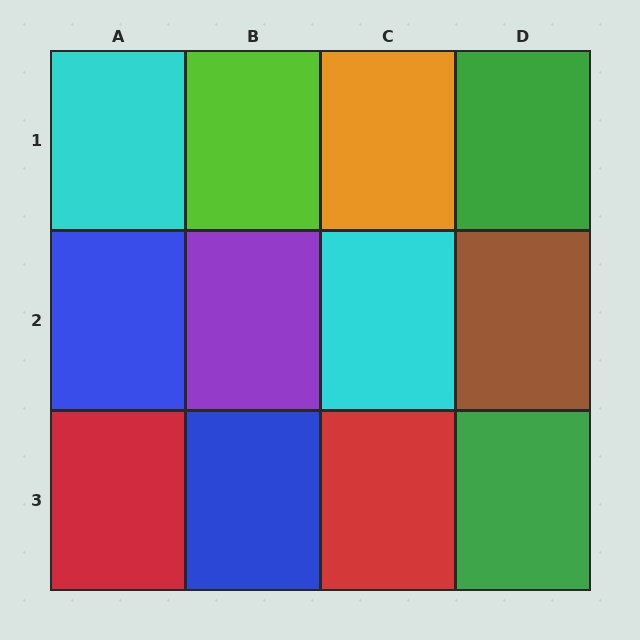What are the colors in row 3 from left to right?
Red, blue, red, green.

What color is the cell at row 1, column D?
Green.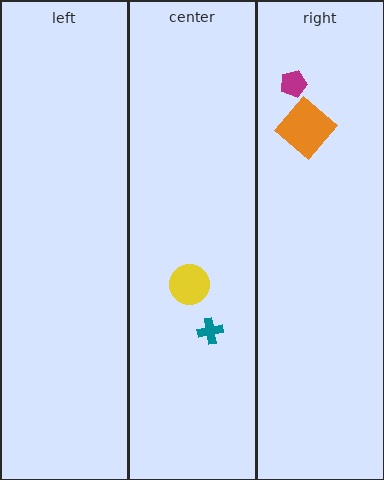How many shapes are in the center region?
2.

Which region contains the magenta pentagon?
The right region.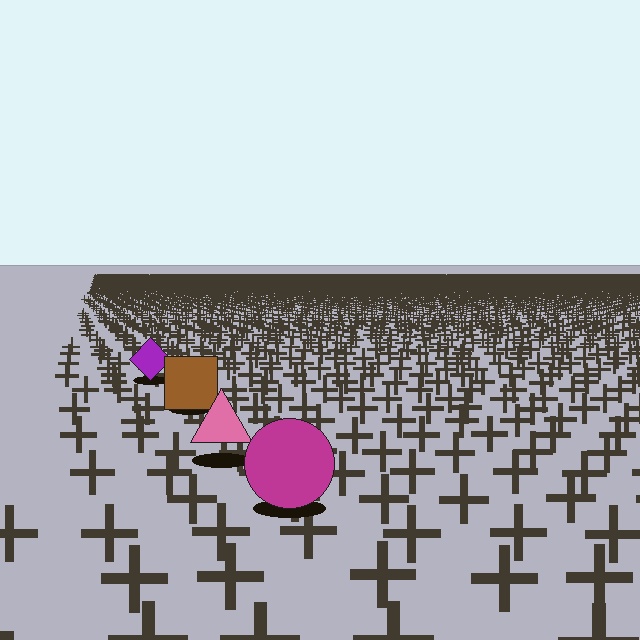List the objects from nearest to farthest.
From nearest to farthest: the magenta circle, the pink triangle, the brown square, the purple diamond.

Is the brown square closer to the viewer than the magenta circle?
No. The magenta circle is closer — you can tell from the texture gradient: the ground texture is coarser near it.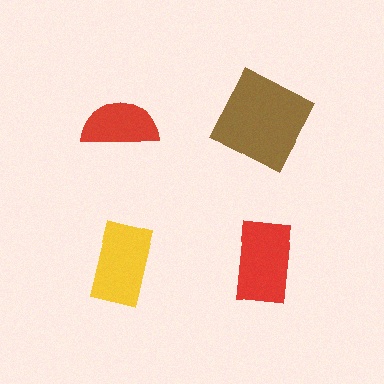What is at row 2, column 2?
A red rectangle.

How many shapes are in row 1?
2 shapes.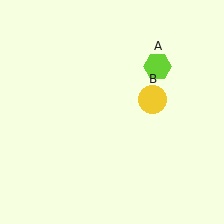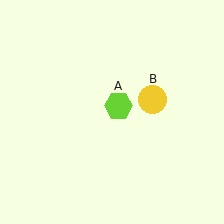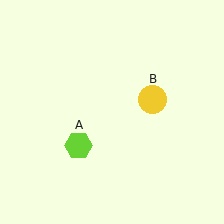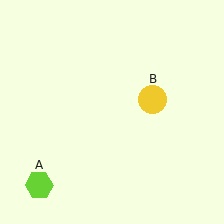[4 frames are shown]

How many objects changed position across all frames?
1 object changed position: lime hexagon (object A).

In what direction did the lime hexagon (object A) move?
The lime hexagon (object A) moved down and to the left.